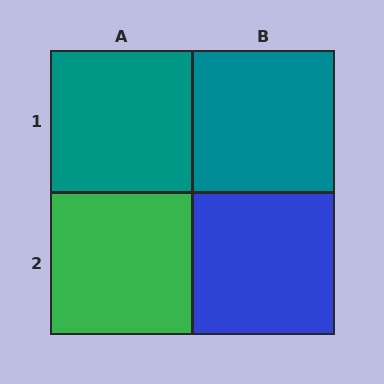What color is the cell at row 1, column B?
Teal.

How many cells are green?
1 cell is green.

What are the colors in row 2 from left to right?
Green, blue.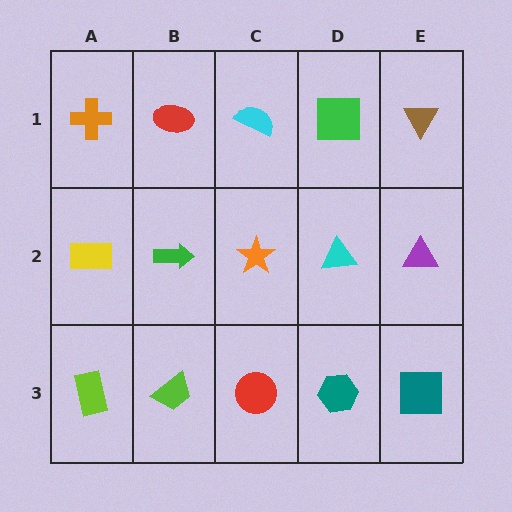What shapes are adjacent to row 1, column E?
A purple triangle (row 2, column E), a green square (row 1, column D).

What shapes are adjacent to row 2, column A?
An orange cross (row 1, column A), a lime rectangle (row 3, column A), a green arrow (row 2, column B).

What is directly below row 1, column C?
An orange star.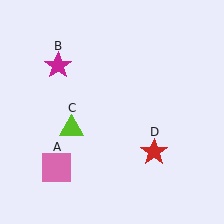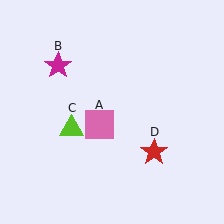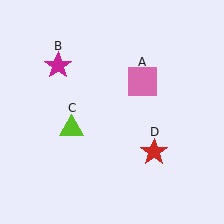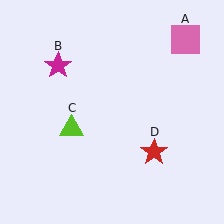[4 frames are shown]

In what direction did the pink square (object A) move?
The pink square (object A) moved up and to the right.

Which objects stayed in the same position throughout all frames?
Magenta star (object B) and lime triangle (object C) and red star (object D) remained stationary.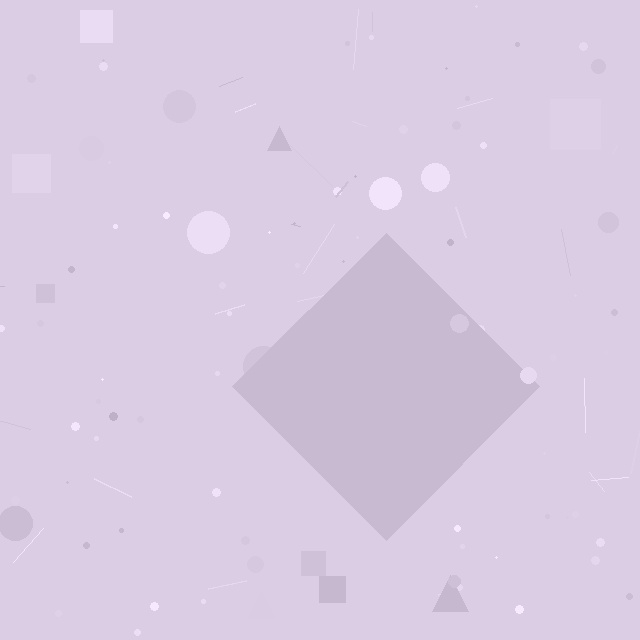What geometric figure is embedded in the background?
A diamond is embedded in the background.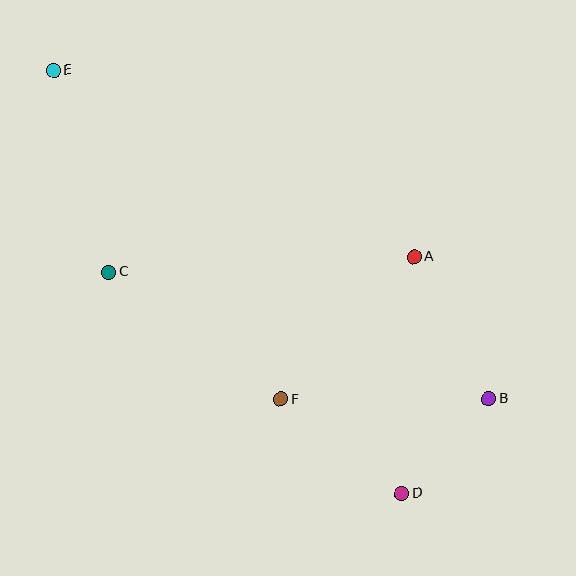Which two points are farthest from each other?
Points D and E are farthest from each other.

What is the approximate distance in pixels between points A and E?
The distance between A and E is approximately 406 pixels.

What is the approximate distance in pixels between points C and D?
The distance between C and D is approximately 367 pixels.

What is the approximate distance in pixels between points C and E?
The distance between C and E is approximately 210 pixels.